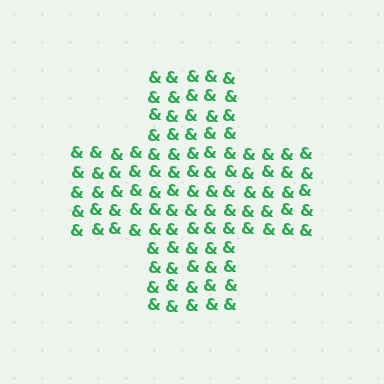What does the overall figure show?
The overall figure shows a cross.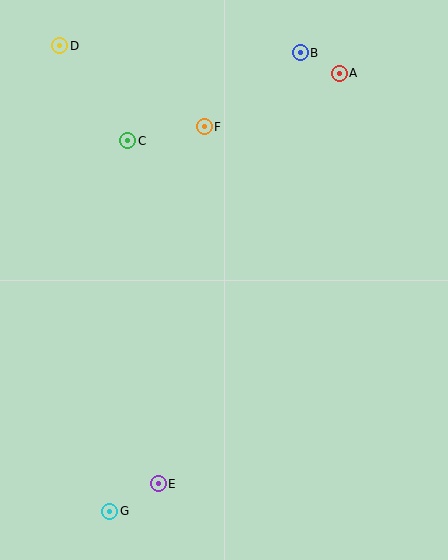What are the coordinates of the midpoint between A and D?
The midpoint between A and D is at (200, 59).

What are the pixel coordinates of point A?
Point A is at (339, 73).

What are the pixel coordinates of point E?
Point E is at (158, 484).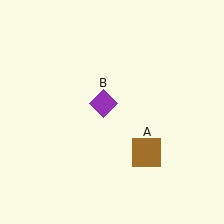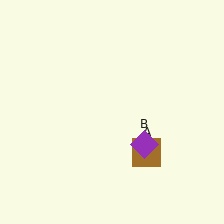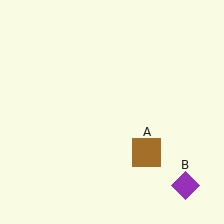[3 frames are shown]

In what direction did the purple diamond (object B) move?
The purple diamond (object B) moved down and to the right.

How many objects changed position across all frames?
1 object changed position: purple diamond (object B).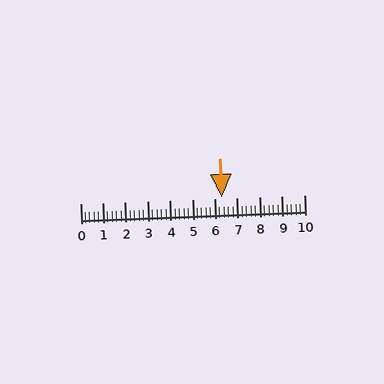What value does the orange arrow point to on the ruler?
The orange arrow points to approximately 6.3.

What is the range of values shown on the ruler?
The ruler shows values from 0 to 10.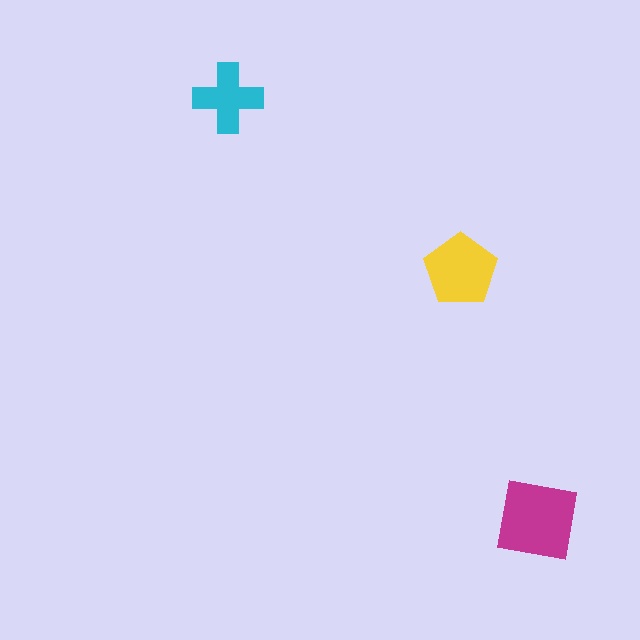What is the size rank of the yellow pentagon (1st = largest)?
2nd.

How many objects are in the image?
There are 3 objects in the image.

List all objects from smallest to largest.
The cyan cross, the yellow pentagon, the magenta square.